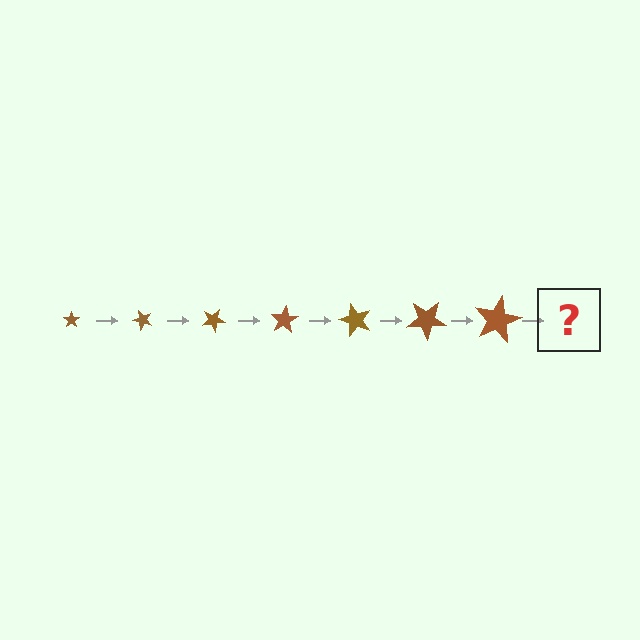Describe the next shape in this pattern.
It should be a star, larger than the previous one and rotated 350 degrees from the start.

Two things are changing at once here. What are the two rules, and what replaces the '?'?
The two rules are that the star grows larger each step and it rotates 50 degrees each step. The '?' should be a star, larger than the previous one and rotated 350 degrees from the start.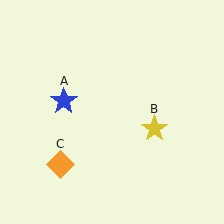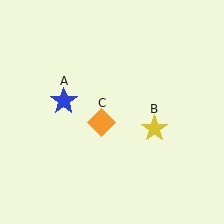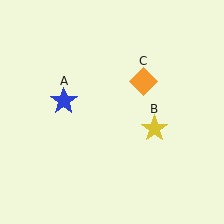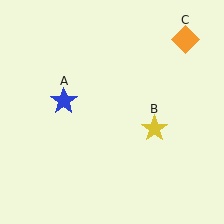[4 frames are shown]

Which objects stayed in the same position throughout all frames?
Blue star (object A) and yellow star (object B) remained stationary.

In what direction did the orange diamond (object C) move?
The orange diamond (object C) moved up and to the right.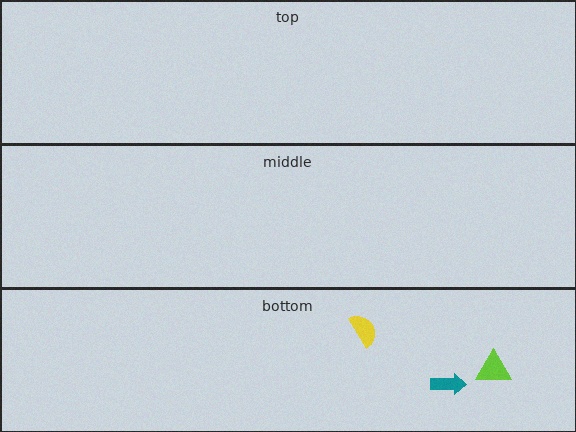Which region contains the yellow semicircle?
The bottom region.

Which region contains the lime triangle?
The bottom region.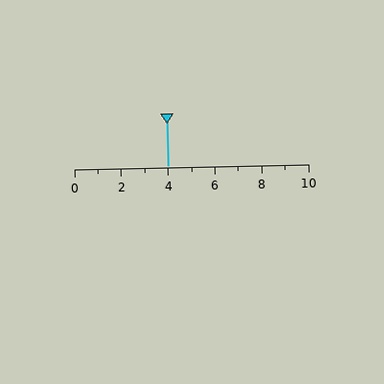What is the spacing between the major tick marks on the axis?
The major ticks are spaced 2 apart.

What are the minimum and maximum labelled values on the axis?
The axis runs from 0 to 10.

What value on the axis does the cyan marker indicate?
The marker indicates approximately 4.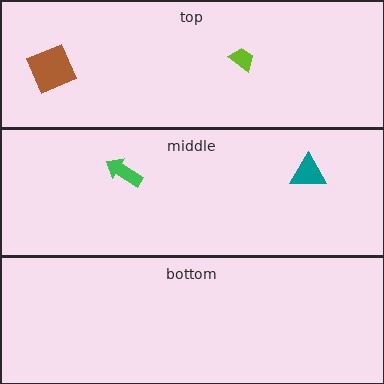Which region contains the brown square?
The top region.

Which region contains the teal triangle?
The middle region.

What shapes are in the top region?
The lime trapezoid, the brown square.